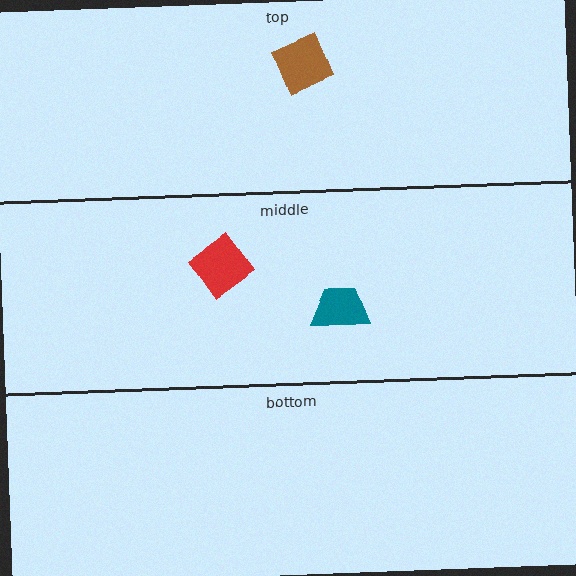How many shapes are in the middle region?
2.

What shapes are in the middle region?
The red diamond, the teal trapezoid.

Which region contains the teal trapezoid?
The middle region.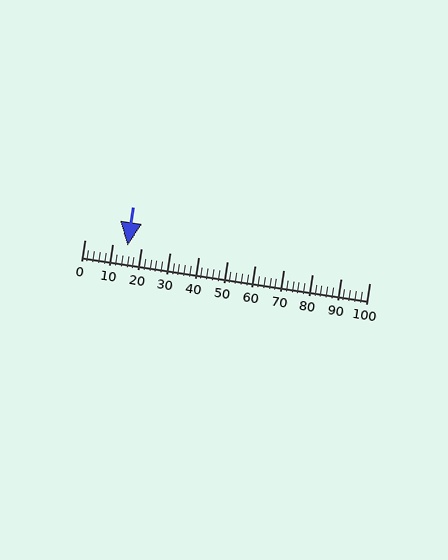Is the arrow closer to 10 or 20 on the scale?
The arrow is closer to 20.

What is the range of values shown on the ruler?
The ruler shows values from 0 to 100.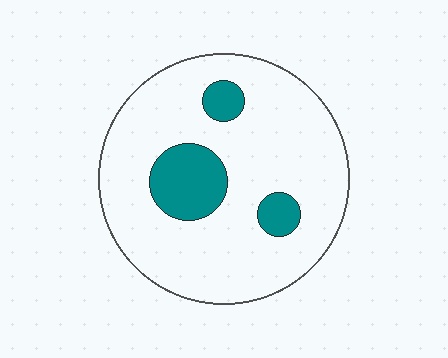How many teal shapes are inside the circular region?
3.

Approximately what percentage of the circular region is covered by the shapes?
Approximately 15%.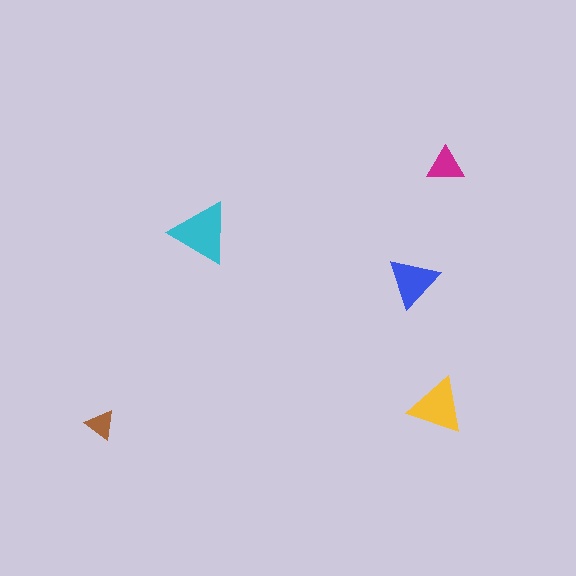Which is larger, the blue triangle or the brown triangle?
The blue one.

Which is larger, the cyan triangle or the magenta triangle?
The cyan one.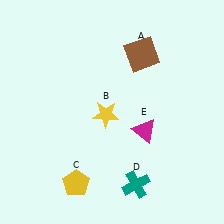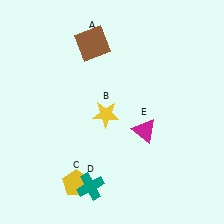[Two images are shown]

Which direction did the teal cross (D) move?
The teal cross (D) moved left.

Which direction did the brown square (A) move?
The brown square (A) moved left.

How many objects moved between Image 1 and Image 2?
2 objects moved between the two images.